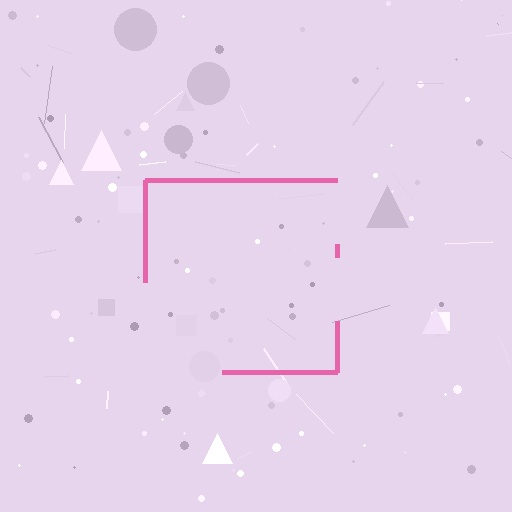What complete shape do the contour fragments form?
The contour fragments form a square.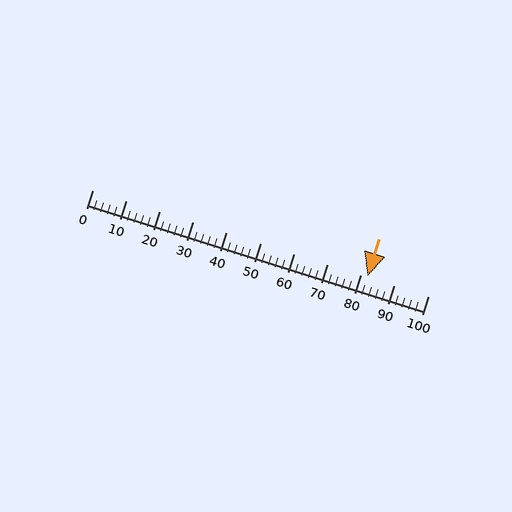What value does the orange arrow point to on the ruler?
The orange arrow points to approximately 82.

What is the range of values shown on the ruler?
The ruler shows values from 0 to 100.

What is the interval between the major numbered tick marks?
The major tick marks are spaced 10 units apart.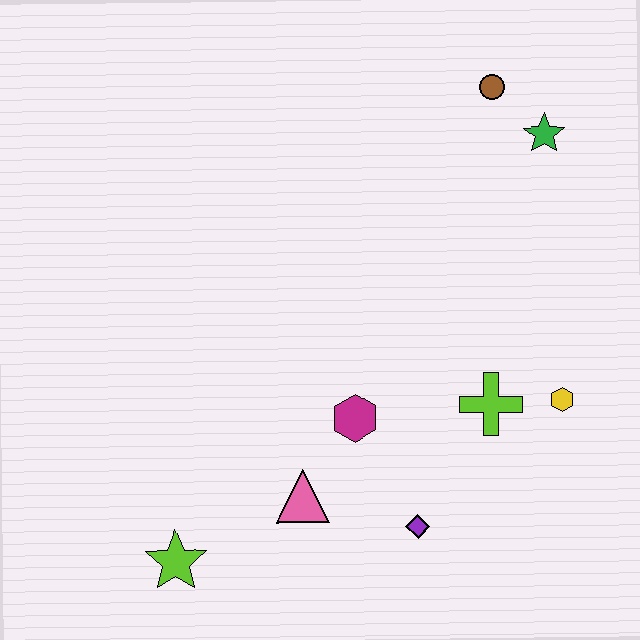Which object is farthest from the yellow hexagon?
The lime star is farthest from the yellow hexagon.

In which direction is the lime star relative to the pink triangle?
The lime star is to the left of the pink triangle.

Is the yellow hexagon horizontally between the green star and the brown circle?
No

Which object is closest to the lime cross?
The yellow hexagon is closest to the lime cross.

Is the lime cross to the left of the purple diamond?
No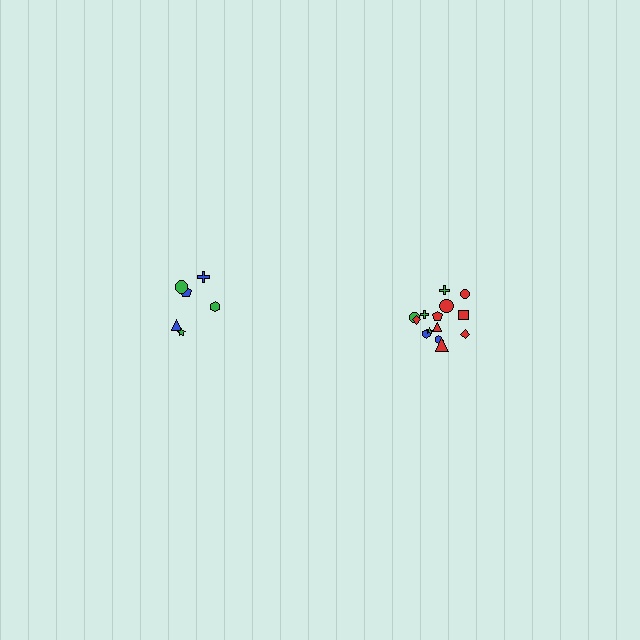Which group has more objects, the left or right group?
The right group.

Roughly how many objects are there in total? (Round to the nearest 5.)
Roughly 20 objects in total.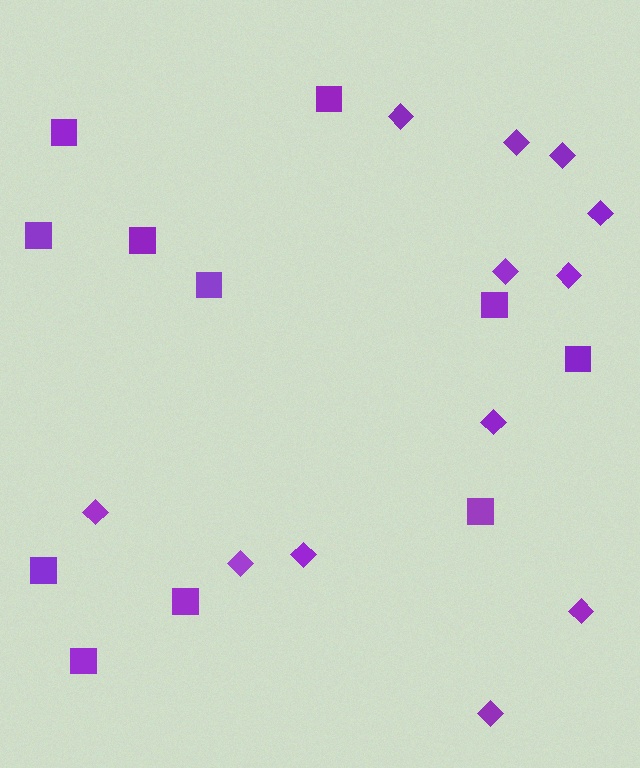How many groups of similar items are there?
There are 2 groups: one group of squares (11) and one group of diamonds (12).